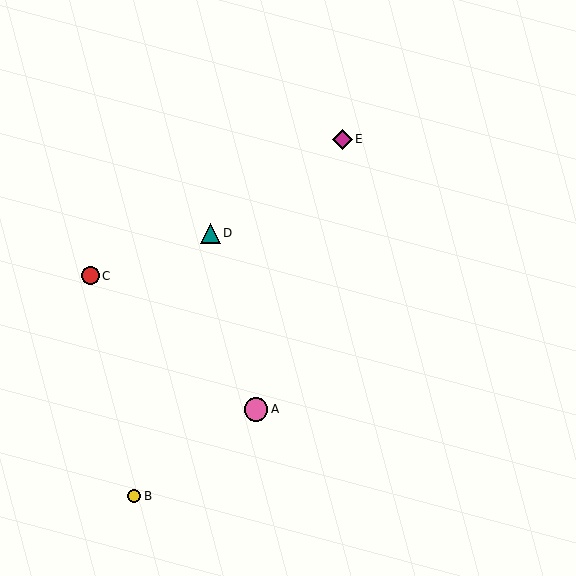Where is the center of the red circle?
The center of the red circle is at (90, 276).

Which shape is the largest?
The pink circle (labeled A) is the largest.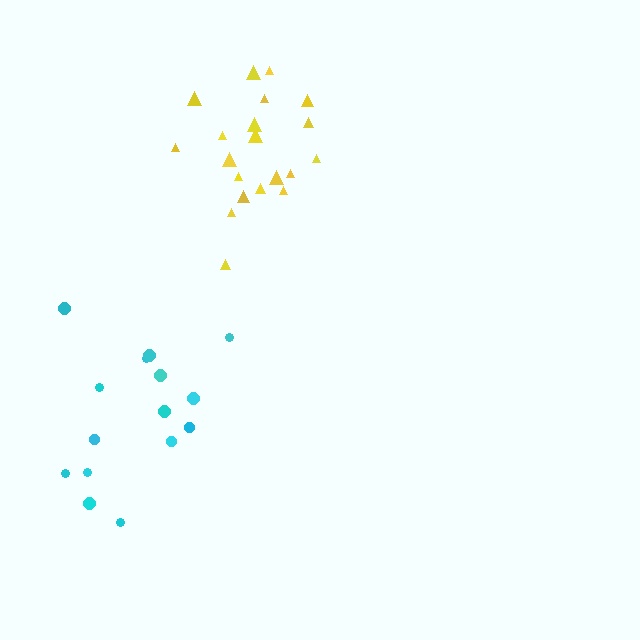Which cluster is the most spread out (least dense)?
Cyan.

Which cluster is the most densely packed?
Yellow.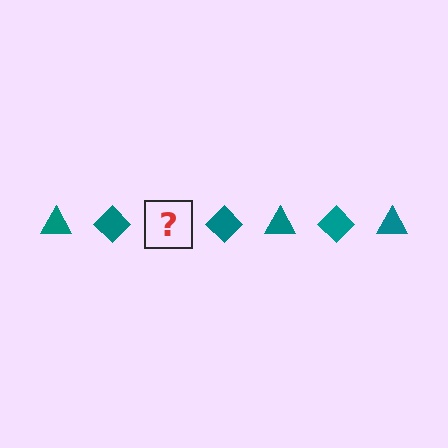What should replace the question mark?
The question mark should be replaced with a teal triangle.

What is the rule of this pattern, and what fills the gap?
The rule is that the pattern cycles through triangle, diamond shapes in teal. The gap should be filled with a teal triangle.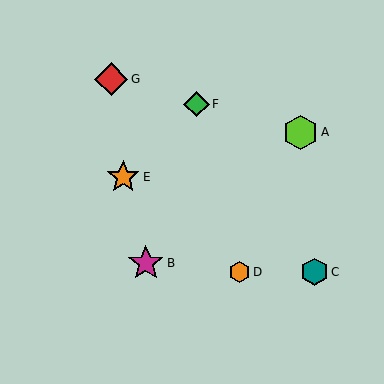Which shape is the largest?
The magenta star (labeled B) is the largest.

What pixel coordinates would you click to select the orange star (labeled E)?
Click at (123, 177) to select the orange star E.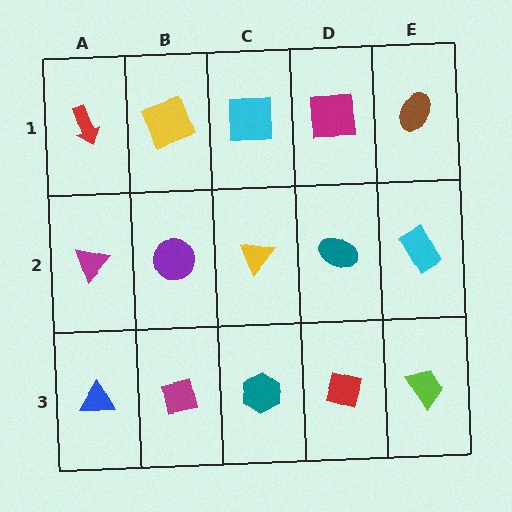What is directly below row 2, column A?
A blue triangle.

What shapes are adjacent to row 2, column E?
A brown ellipse (row 1, column E), a lime trapezoid (row 3, column E), a teal ellipse (row 2, column D).